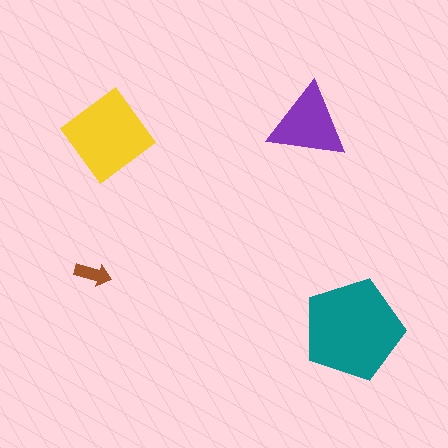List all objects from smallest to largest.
The brown arrow, the purple triangle, the yellow diamond, the teal pentagon.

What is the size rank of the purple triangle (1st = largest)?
3rd.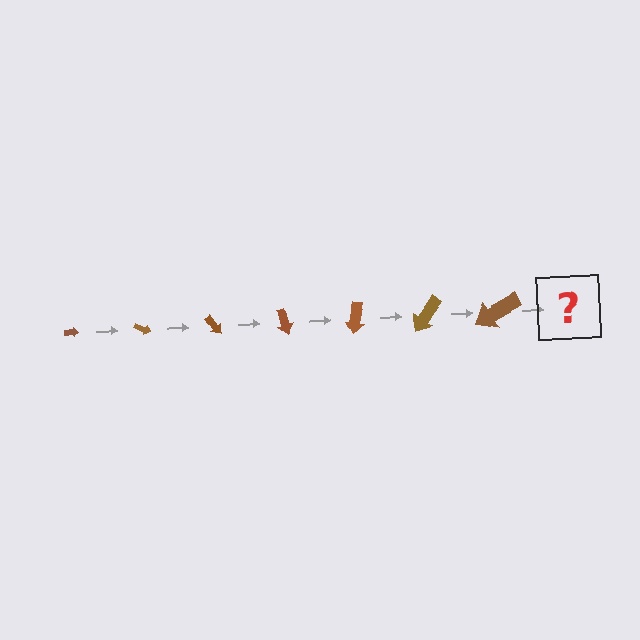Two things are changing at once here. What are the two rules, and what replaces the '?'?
The two rules are that the arrow grows larger each step and it rotates 25 degrees each step. The '?' should be an arrow, larger than the previous one and rotated 175 degrees from the start.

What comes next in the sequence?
The next element should be an arrow, larger than the previous one and rotated 175 degrees from the start.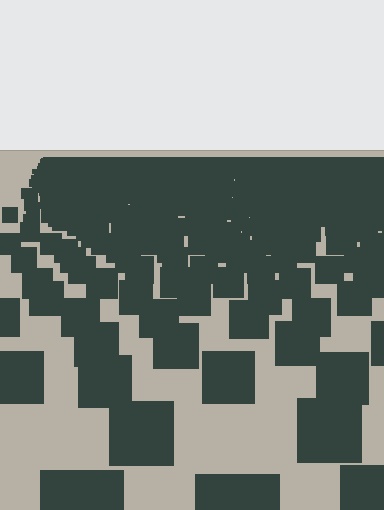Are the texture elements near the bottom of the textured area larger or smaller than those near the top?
Larger. Near the bottom, elements are closer to the viewer and appear at a bigger on-screen size.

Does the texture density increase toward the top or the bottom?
Density increases toward the top.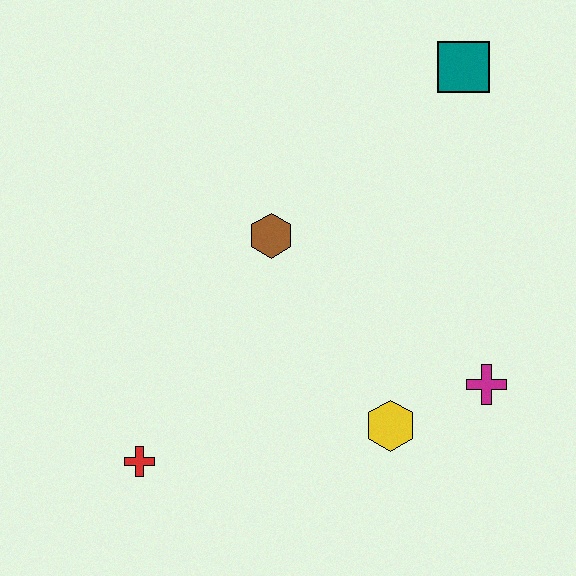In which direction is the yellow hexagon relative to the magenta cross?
The yellow hexagon is to the left of the magenta cross.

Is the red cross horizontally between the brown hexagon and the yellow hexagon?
No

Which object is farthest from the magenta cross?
The red cross is farthest from the magenta cross.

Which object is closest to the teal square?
The brown hexagon is closest to the teal square.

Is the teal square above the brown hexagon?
Yes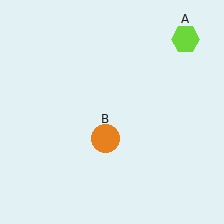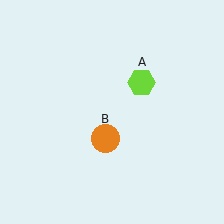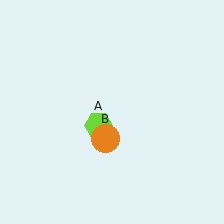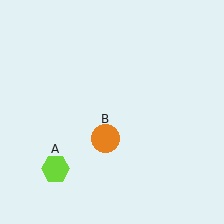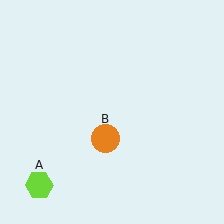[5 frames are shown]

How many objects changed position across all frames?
1 object changed position: lime hexagon (object A).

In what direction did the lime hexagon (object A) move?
The lime hexagon (object A) moved down and to the left.